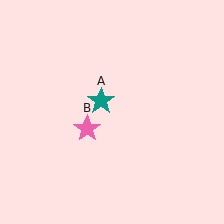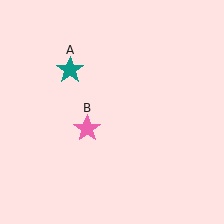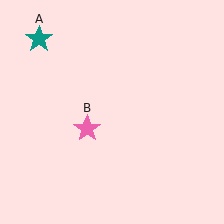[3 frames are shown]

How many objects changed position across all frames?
1 object changed position: teal star (object A).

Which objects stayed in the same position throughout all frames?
Pink star (object B) remained stationary.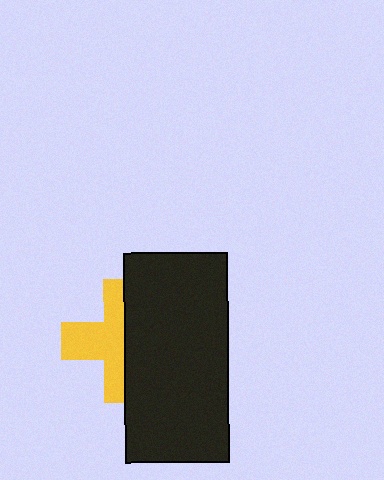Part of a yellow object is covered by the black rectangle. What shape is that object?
It is a cross.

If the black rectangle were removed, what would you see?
You would see the complete yellow cross.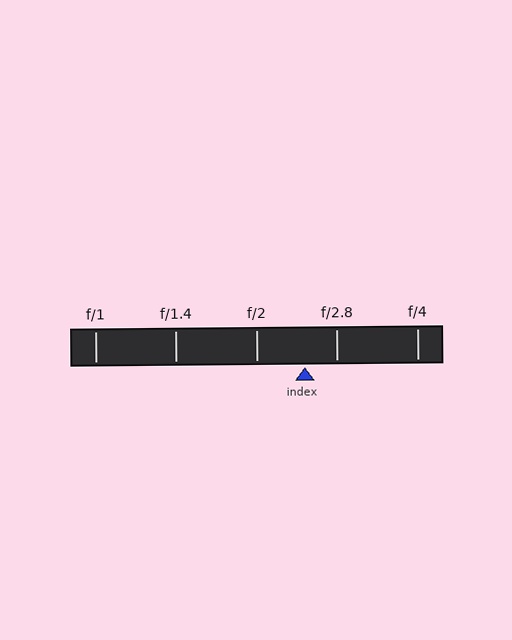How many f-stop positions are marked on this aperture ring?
There are 5 f-stop positions marked.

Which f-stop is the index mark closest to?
The index mark is closest to f/2.8.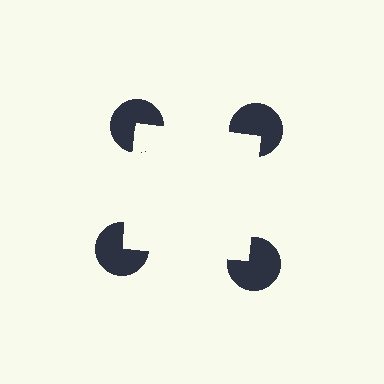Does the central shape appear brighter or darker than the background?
It typically appears slightly brighter than the background, even though no actual brightness change is drawn.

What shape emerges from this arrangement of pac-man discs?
An illusory square — its edges are inferred from the aligned wedge cuts in the pac-man discs, not physically drawn.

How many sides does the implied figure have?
4 sides.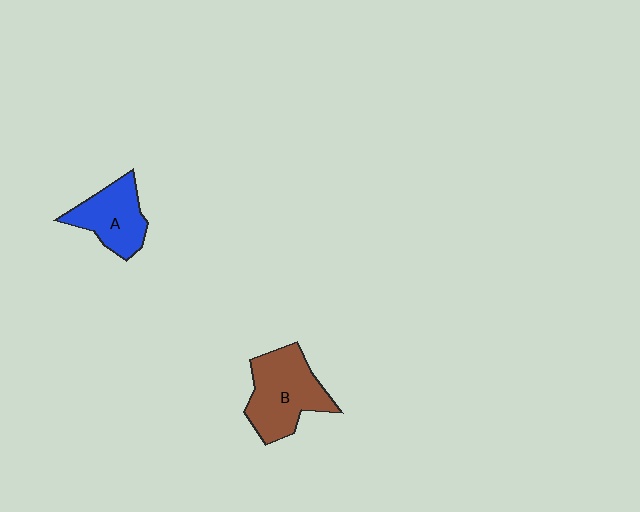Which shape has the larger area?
Shape B (brown).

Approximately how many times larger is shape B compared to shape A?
Approximately 1.4 times.